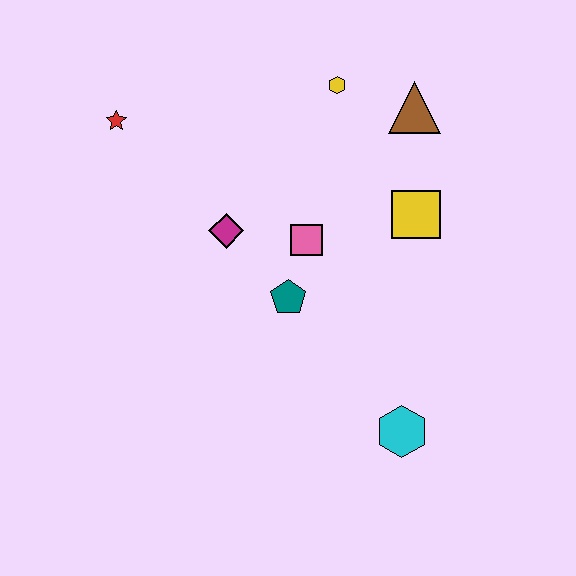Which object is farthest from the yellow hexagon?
The cyan hexagon is farthest from the yellow hexagon.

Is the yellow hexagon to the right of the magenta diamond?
Yes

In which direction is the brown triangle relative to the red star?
The brown triangle is to the right of the red star.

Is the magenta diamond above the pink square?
Yes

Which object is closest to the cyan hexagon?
The teal pentagon is closest to the cyan hexagon.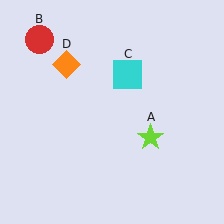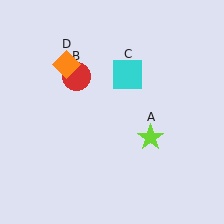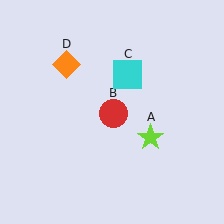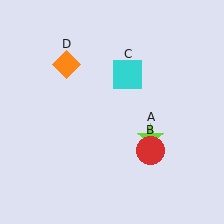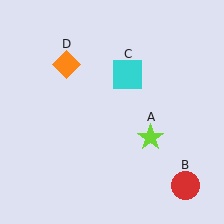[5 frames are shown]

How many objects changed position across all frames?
1 object changed position: red circle (object B).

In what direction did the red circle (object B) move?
The red circle (object B) moved down and to the right.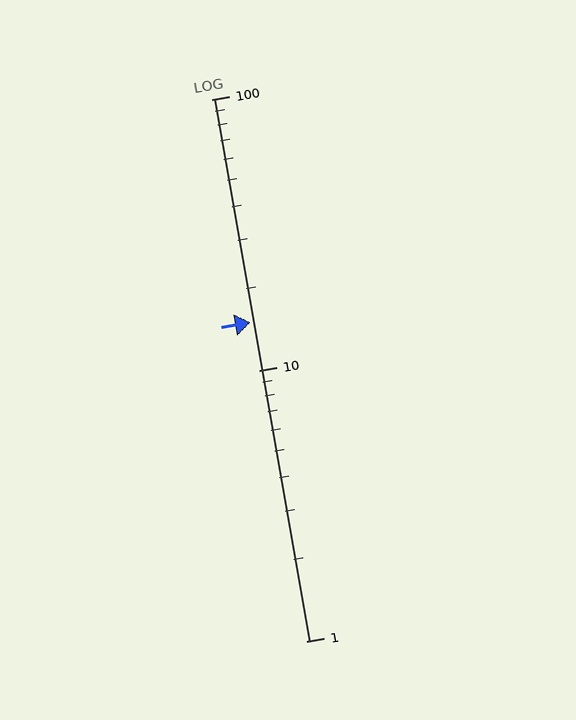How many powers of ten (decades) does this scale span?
The scale spans 2 decades, from 1 to 100.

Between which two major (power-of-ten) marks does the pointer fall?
The pointer is between 10 and 100.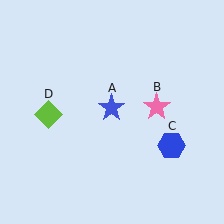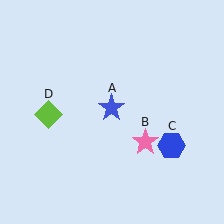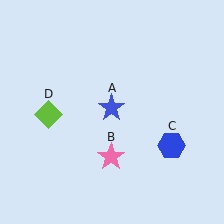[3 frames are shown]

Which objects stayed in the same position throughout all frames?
Blue star (object A) and blue hexagon (object C) and lime diamond (object D) remained stationary.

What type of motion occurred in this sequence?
The pink star (object B) rotated clockwise around the center of the scene.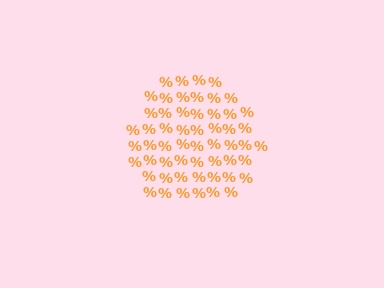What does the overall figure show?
The overall figure shows a hexagon.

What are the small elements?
The small elements are percent signs.